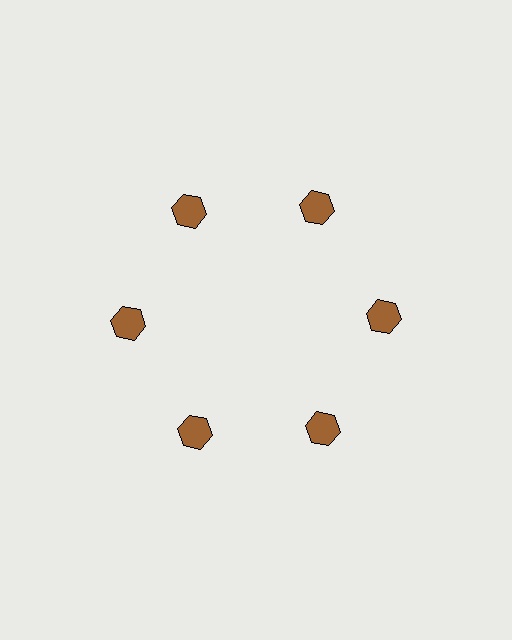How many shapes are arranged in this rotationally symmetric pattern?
There are 6 shapes, arranged in 6 groups of 1.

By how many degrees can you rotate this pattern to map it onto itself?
The pattern maps onto itself every 60 degrees of rotation.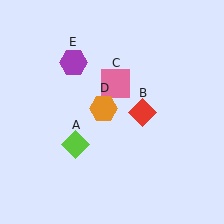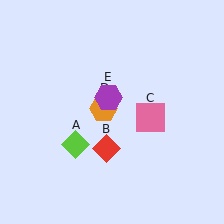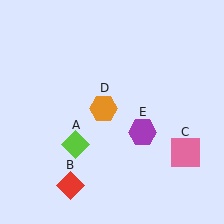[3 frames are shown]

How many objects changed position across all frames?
3 objects changed position: red diamond (object B), pink square (object C), purple hexagon (object E).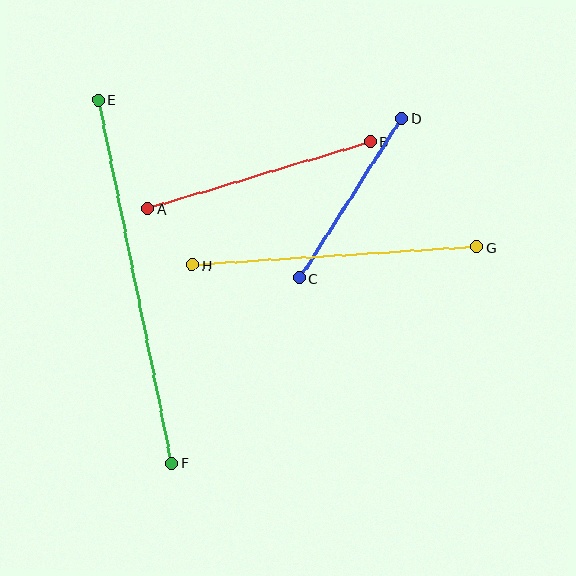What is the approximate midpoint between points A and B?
The midpoint is at approximately (259, 175) pixels.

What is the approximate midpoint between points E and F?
The midpoint is at approximately (135, 282) pixels.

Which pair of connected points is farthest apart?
Points E and F are farthest apart.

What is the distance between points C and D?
The distance is approximately 189 pixels.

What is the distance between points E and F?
The distance is approximately 371 pixels.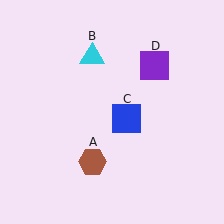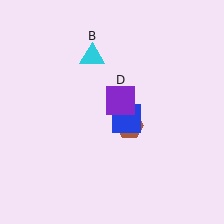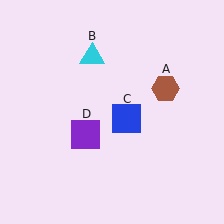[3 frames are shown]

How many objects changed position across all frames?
2 objects changed position: brown hexagon (object A), purple square (object D).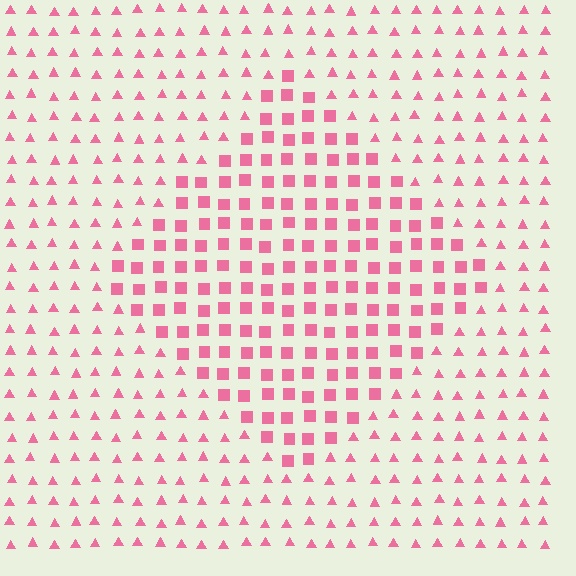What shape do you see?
I see a diamond.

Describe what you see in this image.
The image is filled with small pink elements arranged in a uniform grid. A diamond-shaped region contains squares, while the surrounding area contains triangles. The boundary is defined purely by the change in element shape.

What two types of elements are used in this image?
The image uses squares inside the diamond region and triangles outside it.